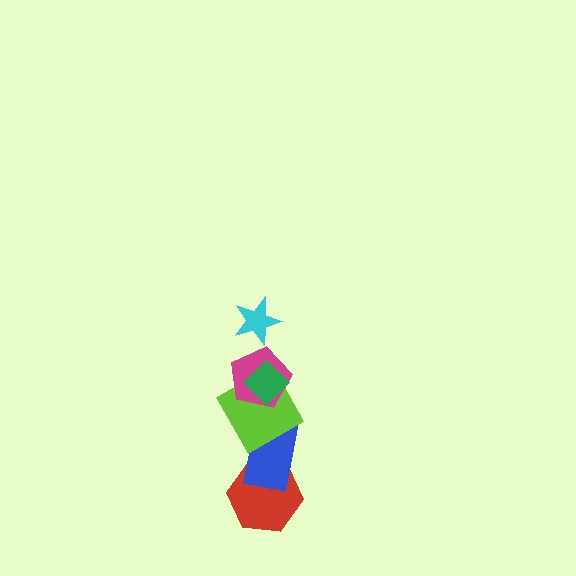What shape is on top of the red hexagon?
The blue rectangle is on top of the red hexagon.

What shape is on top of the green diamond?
The cyan star is on top of the green diamond.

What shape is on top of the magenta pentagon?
The green diamond is on top of the magenta pentagon.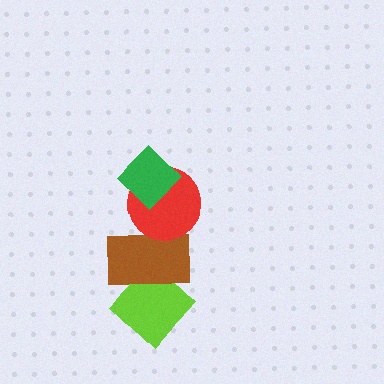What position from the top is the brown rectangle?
The brown rectangle is 3rd from the top.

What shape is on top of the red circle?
The green diamond is on top of the red circle.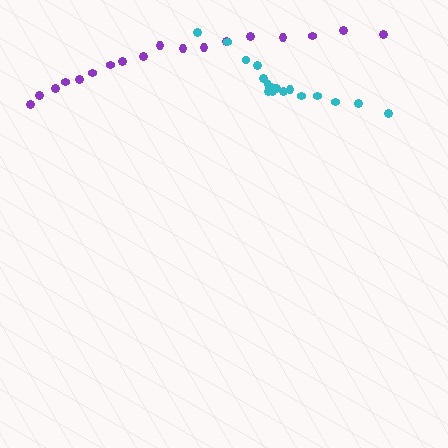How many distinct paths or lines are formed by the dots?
There are 2 distinct paths.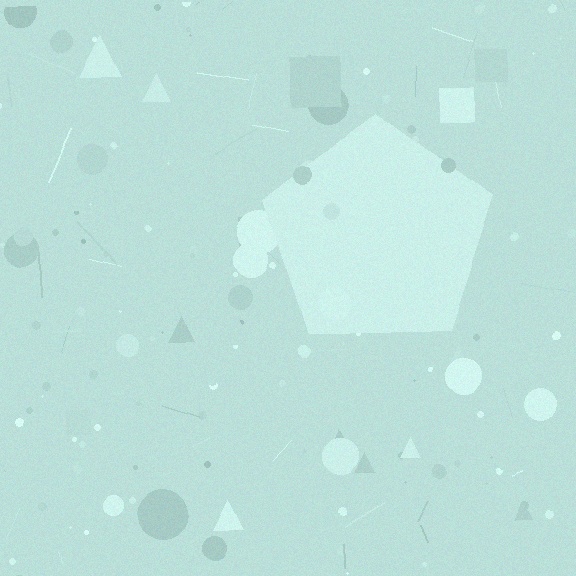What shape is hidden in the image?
A pentagon is hidden in the image.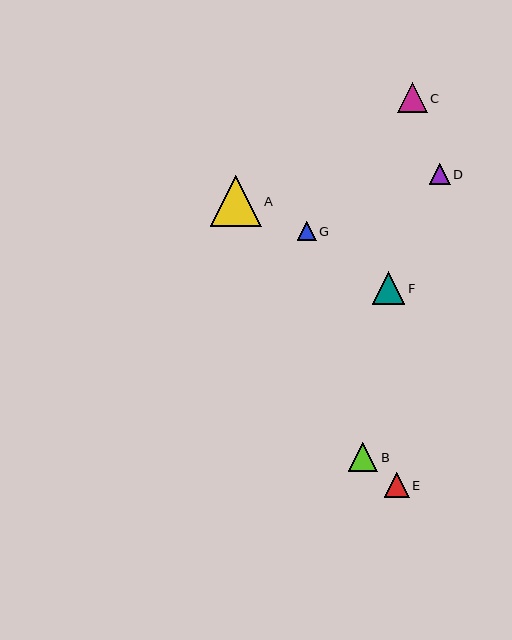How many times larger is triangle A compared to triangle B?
Triangle A is approximately 1.7 times the size of triangle B.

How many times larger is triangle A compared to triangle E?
Triangle A is approximately 2.0 times the size of triangle E.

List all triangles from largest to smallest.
From largest to smallest: A, F, C, B, E, D, G.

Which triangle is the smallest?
Triangle G is the smallest with a size of approximately 19 pixels.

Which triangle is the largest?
Triangle A is the largest with a size of approximately 51 pixels.